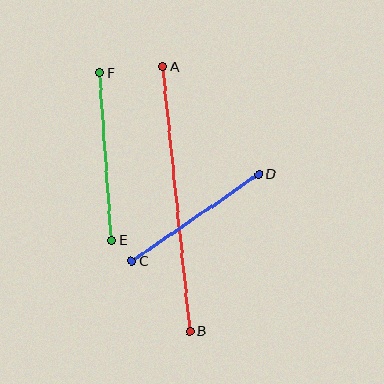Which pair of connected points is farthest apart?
Points A and B are farthest apart.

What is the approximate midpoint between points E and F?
The midpoint is at approximately (106, 156) pixels.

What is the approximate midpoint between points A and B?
The midpoint is at approximately (176, 199) pixels.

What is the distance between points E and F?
The distance is approximately 168 pixels.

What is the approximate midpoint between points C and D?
The midpoint is at approximately (195, 217) pixels.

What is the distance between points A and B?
The distance is approximately 266 pixels.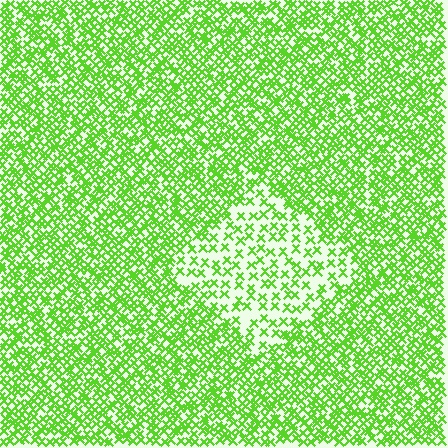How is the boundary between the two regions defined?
The boundary is defined by a change in element density (approximately 2.3x ratio). All elements are the same color, size, and shape.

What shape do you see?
I see a diamond.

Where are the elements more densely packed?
The elements are more densely packed outside the diamond boundary.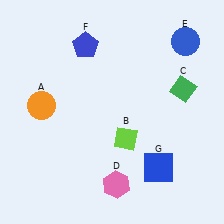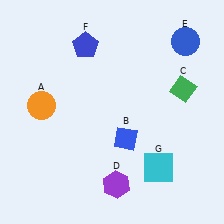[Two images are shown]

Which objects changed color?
B changed from lime to blue. D changed from pink to purple. G changed from blue to cyan.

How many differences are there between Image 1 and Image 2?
There are 3 differences between the two images.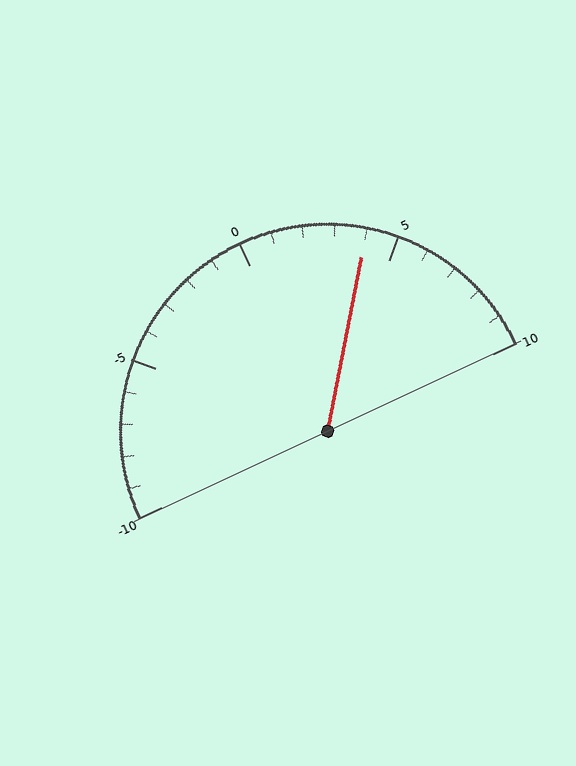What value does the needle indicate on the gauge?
The needle indicates approximately 4.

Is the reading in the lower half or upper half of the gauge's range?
The reading is in the upper half of the range (-10 to 10).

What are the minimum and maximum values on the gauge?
The gauge ranges from -10 to 10.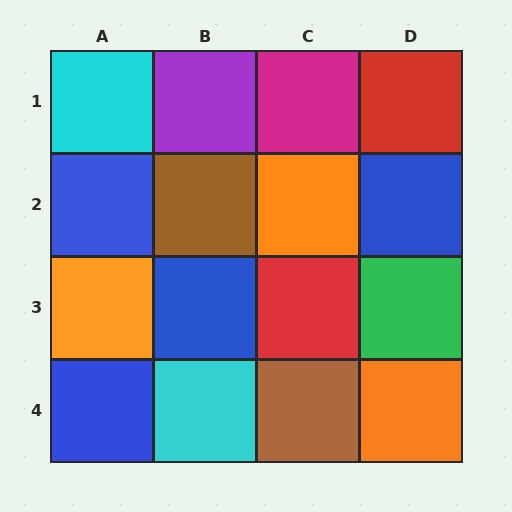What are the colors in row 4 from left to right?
Blue, cyan, brown, orange.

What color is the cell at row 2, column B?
Brown.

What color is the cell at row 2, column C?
Orange.